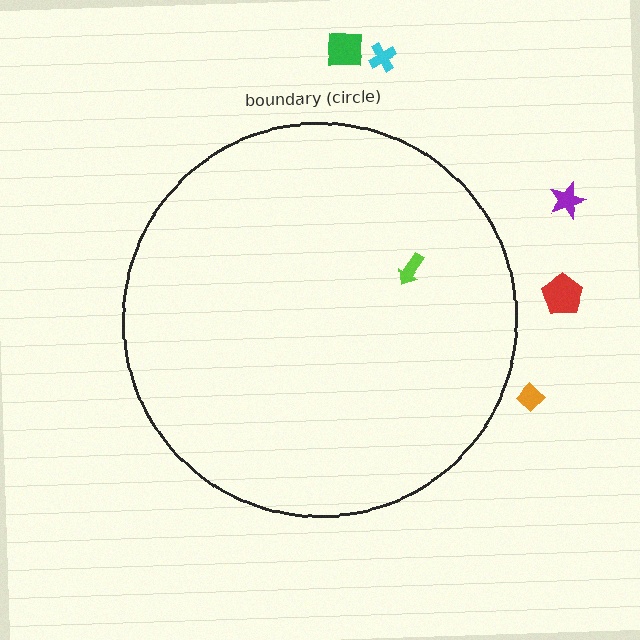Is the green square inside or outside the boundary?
Outside.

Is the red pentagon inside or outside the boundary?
Outside.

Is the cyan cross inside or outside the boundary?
Outside.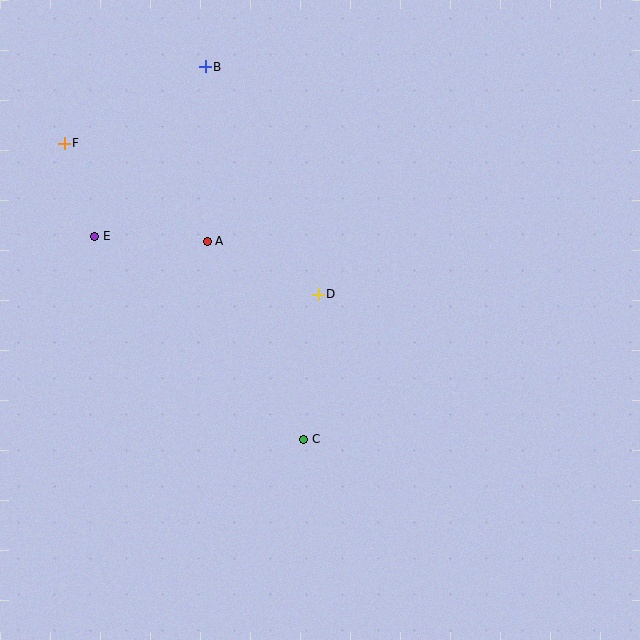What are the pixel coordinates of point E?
Point E is at (95, 236).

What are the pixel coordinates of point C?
Point C is at (304, 439).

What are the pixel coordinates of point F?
Point F is at (64, 143).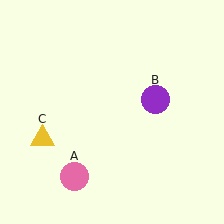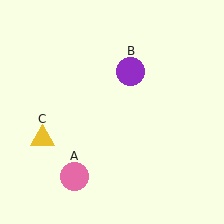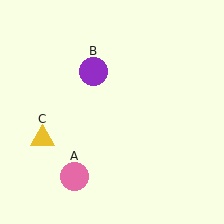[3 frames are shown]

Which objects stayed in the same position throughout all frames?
Pink circle (object A) and yellow triangle (object C) remained stationary.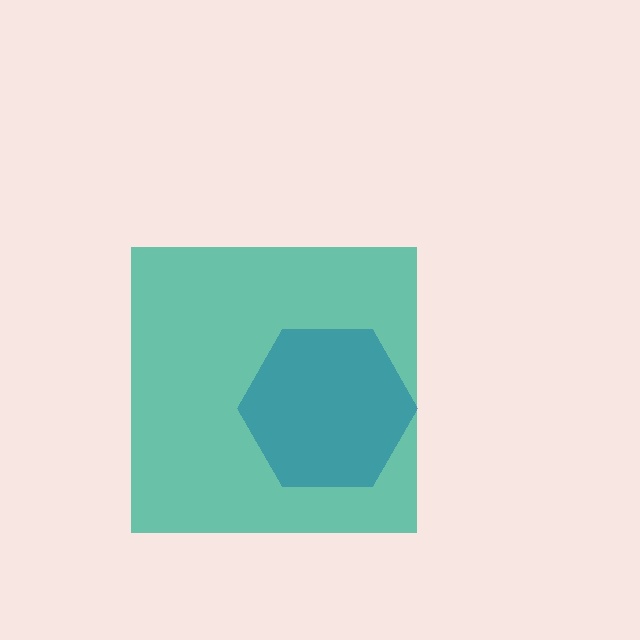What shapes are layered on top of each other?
The layered shapes are: a blue hexagon, a teal square.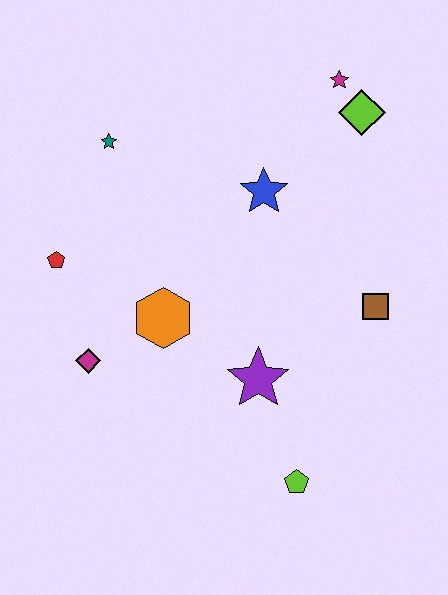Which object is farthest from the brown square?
The red pentagon is farthest from the brown square.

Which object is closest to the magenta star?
The lime diamond is closest to the magenta star.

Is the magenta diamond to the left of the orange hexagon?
Yes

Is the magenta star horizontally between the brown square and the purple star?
Yes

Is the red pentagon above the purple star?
Yes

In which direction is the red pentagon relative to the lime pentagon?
The red pentagon is to the left of the lime pentagon.